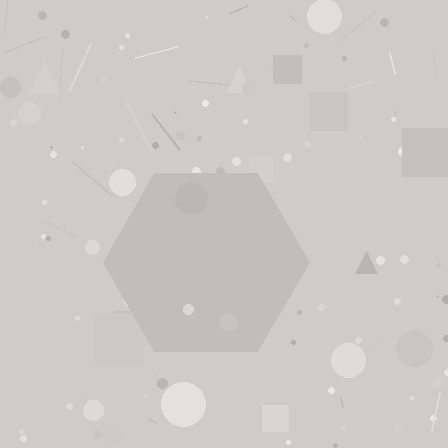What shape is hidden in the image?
A hexagon is hidden in the image.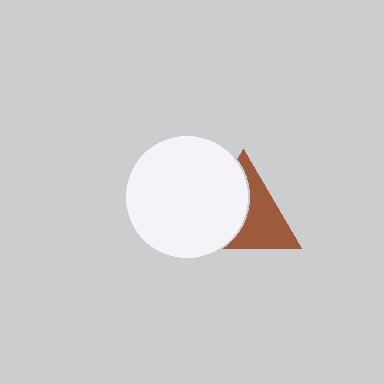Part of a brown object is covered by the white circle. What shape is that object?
It is a triangle.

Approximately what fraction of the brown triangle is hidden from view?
Roughly 49% of the brown triangle is hidden behind the white circle.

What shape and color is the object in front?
The object in front is a white circle.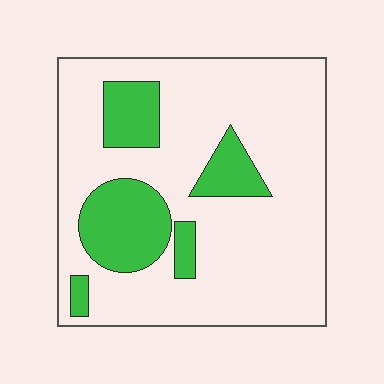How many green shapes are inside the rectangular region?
5.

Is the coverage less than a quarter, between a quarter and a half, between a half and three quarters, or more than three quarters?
Less than a quarter.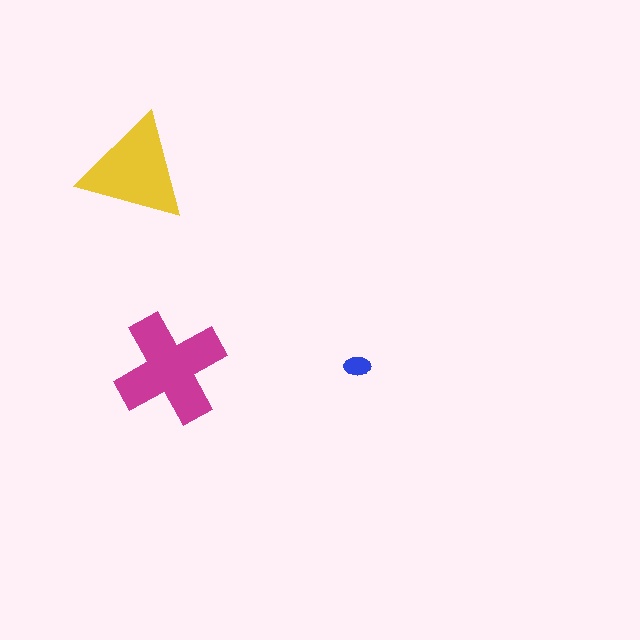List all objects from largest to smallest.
The magenta cross, the yellow triangle, the blue ellipse.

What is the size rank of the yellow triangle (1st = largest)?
2nd.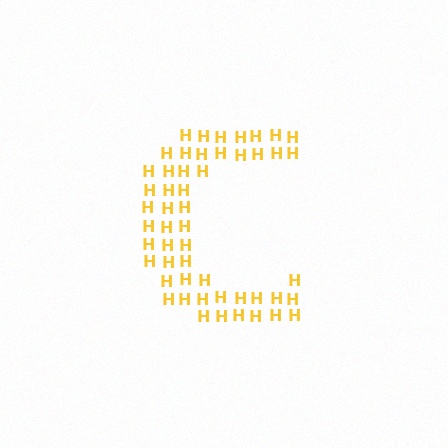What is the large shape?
The large shape is the letter C.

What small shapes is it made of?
It is made of small letter H's.